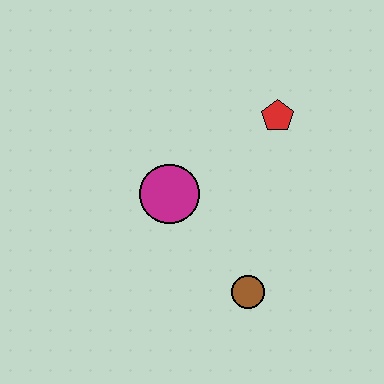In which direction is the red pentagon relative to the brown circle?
The red pentagon is above the brown circle.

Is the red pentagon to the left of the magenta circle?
No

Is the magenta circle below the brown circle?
No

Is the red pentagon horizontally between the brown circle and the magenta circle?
No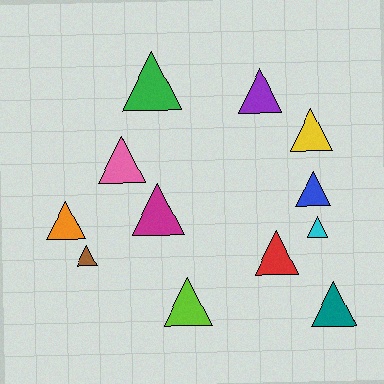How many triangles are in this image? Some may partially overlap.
There are 12 triangles.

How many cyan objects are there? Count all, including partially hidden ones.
There is 1 cyan object.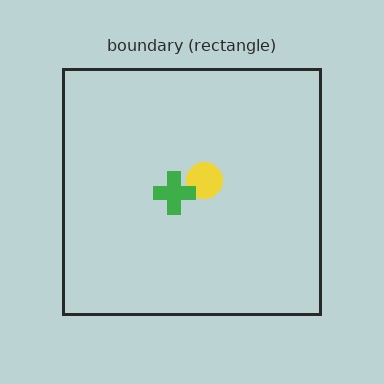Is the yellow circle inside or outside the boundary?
Inside.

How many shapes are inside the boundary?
2 inside, 0 outside.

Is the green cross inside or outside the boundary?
Inside.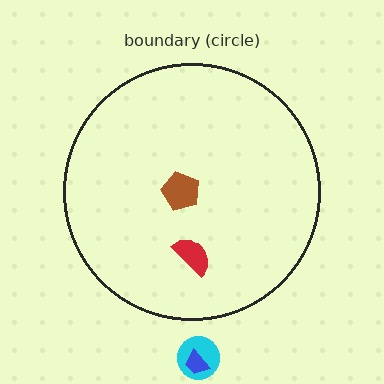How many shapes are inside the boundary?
2 inside, 2 outside.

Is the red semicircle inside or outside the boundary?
Inside.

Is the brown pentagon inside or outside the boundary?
Inside.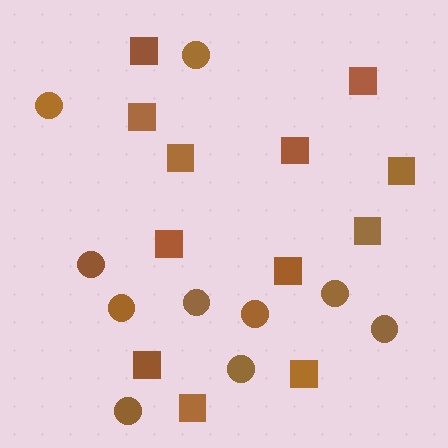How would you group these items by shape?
There are 2 groups: one group of squares (12) and one group of circles (10).